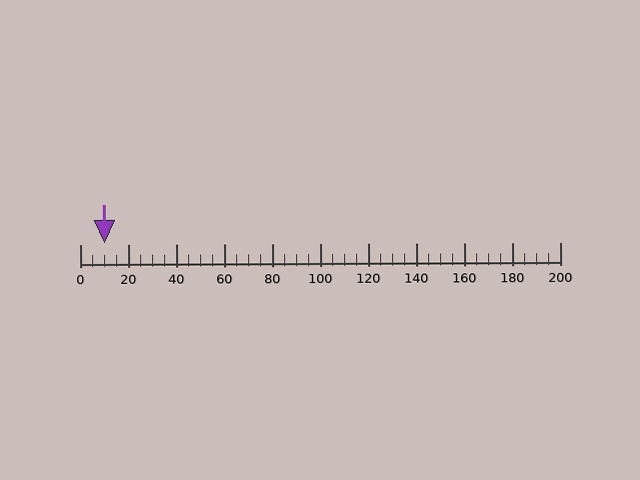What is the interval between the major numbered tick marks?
The major tick marks are spaced 20 units apart.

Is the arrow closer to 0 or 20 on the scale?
The arrow is closer to 20.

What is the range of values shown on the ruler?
The ruler shows values from 0 to 200.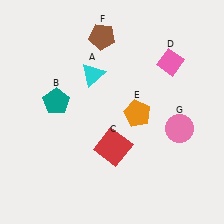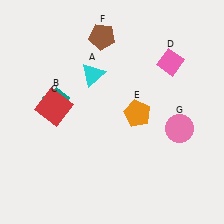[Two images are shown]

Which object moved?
The red square (C) moved left.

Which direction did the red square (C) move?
The red square (C) moved left.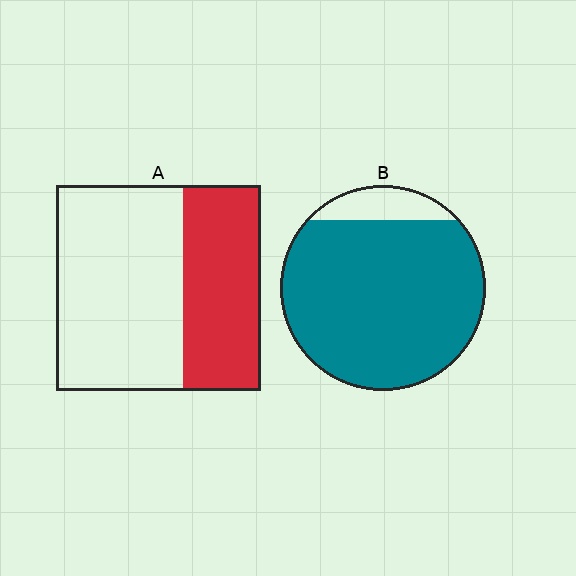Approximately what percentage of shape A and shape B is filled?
A is approximately 40% and B is approximately 90%.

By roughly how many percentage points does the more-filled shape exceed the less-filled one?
By roughly 50 percentage points (B over A).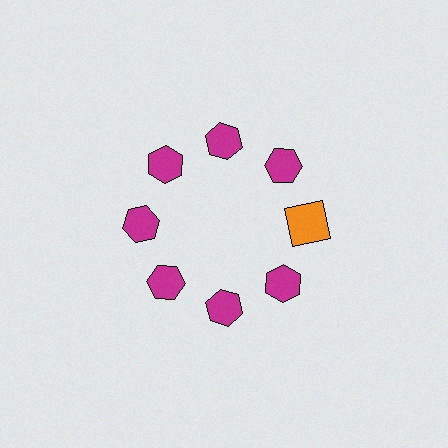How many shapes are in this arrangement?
There are 8 shapes arranged in a ring pattern.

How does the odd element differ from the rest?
It differs in both color (orange instead of magenta) and shape (square instead of hexagon).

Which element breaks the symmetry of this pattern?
The orange square at roughly the 3 o'clock position breaks the symmetry. All other shapes are magenta hexagons.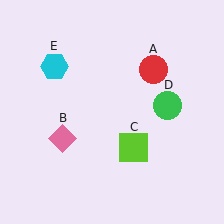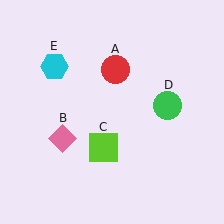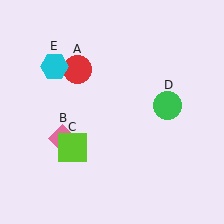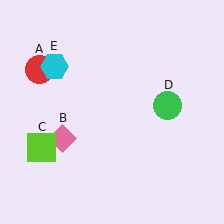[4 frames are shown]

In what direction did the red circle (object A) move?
The red circle (object A) moved left.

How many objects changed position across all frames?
2 objects changed position: red circle (object A), lime square (object C).